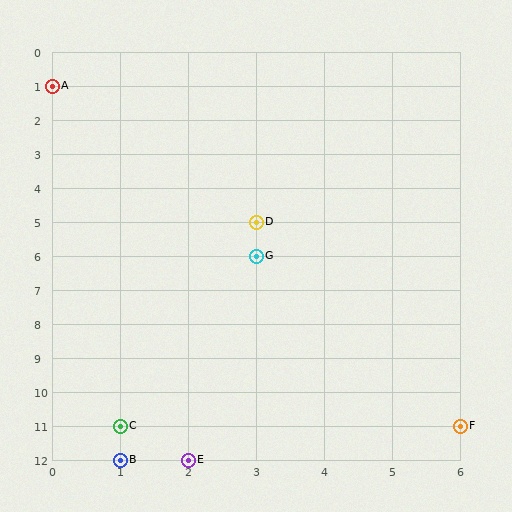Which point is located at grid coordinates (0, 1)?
Point A is at (0, 1).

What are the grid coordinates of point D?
Point D is at grid coordinates (3, 5).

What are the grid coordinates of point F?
Point F is at grid coordinates (6, 11).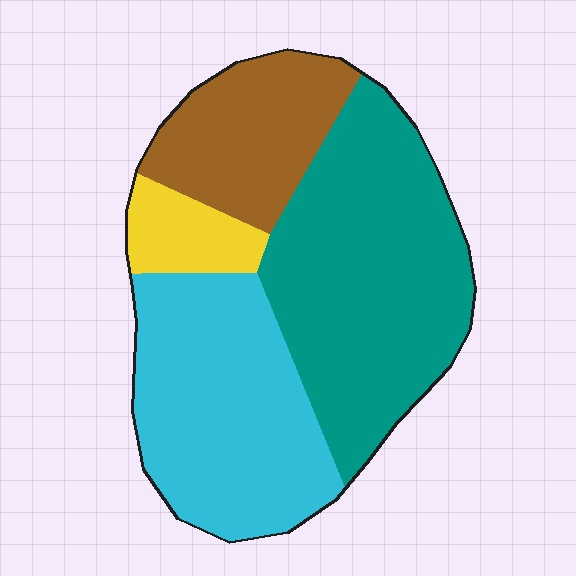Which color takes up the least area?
Yellow, at roughly 10%.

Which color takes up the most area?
Teal, at roughly 40%.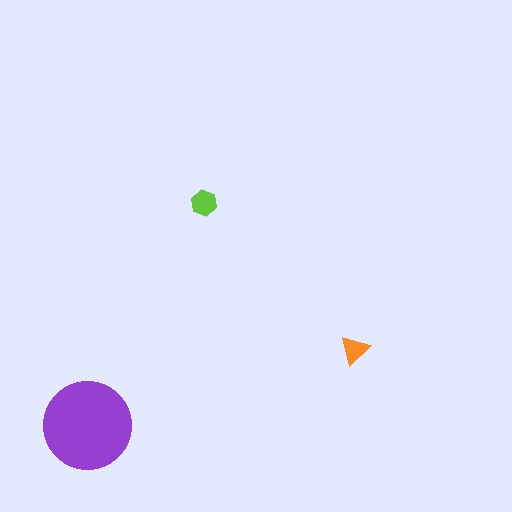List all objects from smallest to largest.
The orange triangle, the lime hexagon, the purple circle.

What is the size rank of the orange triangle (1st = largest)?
3rd.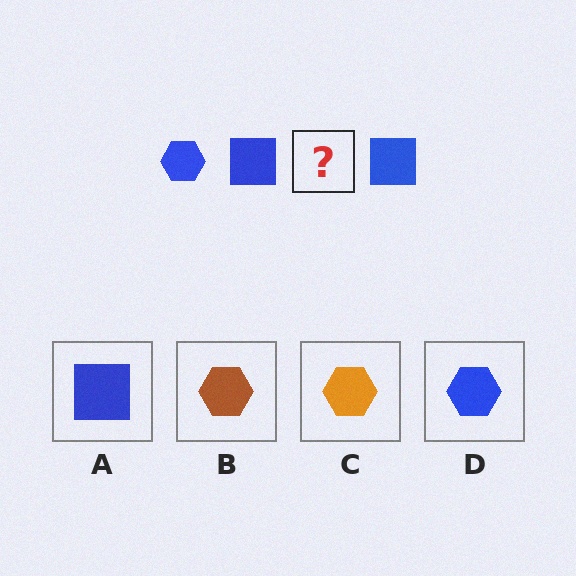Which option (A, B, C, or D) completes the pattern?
D.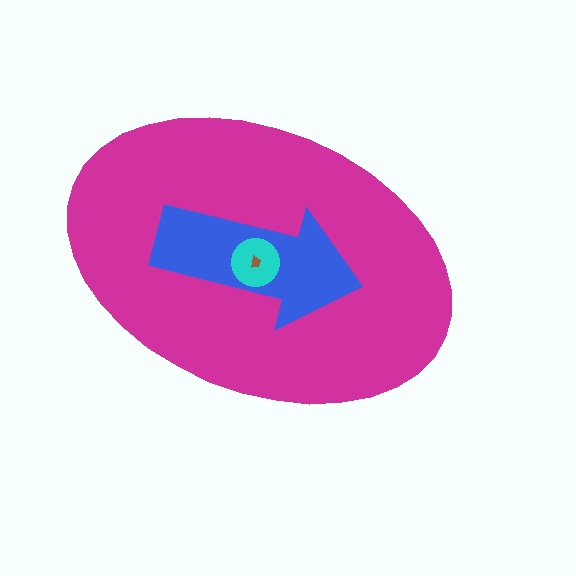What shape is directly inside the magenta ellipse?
The blue arrow.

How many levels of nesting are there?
4.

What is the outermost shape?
The magenta ellipse.